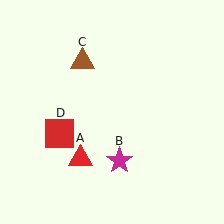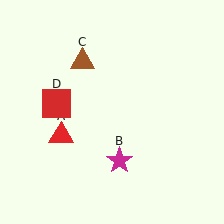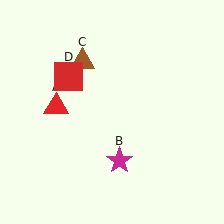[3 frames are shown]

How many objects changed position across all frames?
2 objects changed position: red triangle (object A), red square (object D).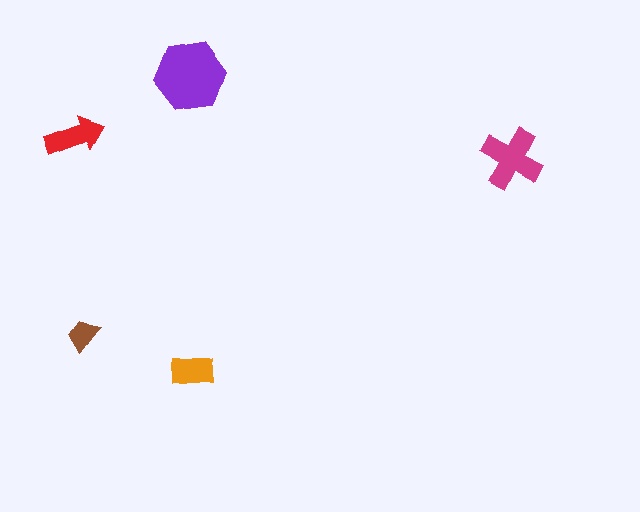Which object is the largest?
The purple hexagon.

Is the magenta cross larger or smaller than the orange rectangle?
Larger.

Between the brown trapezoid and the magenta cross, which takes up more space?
The magenta cross.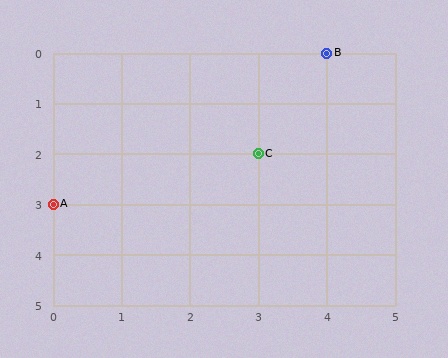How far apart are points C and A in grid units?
Points C and A are 3 columns and 1 row apart (about 3.2 grid units diagonally).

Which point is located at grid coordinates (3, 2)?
Point C is at (3, 2).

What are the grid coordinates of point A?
Point A is at grid coordinates (0, 3).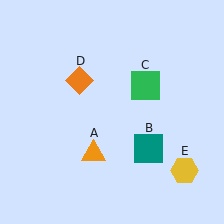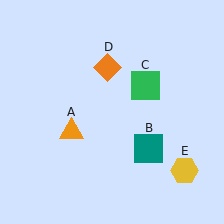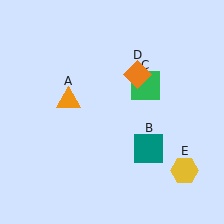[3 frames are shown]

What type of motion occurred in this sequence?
The orange triangle (object A), orange diamond (object D) rotated clockwise around the center of the scene.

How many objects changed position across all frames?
2 objects changed position: orange triangle (object A), orange diamond (object D).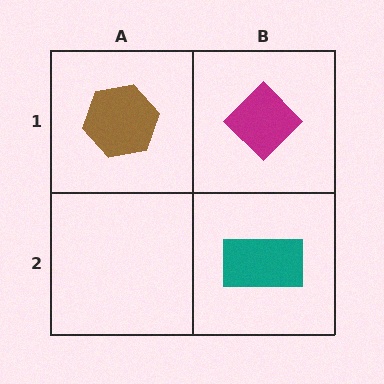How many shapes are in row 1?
2 shapes.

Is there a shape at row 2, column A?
No, that cell is empty.